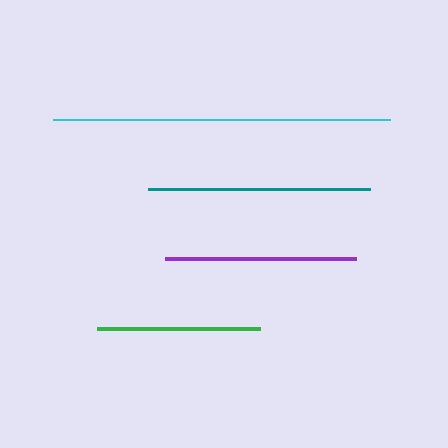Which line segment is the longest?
The cyan line is the longest at approximately 338 pixels.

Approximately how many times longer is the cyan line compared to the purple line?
The cyan line is approximately 1.8 times the length of the purple line.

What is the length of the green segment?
The green segment is approximately 163 pixels long.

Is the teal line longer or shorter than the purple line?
The teal line is longer than the purple line.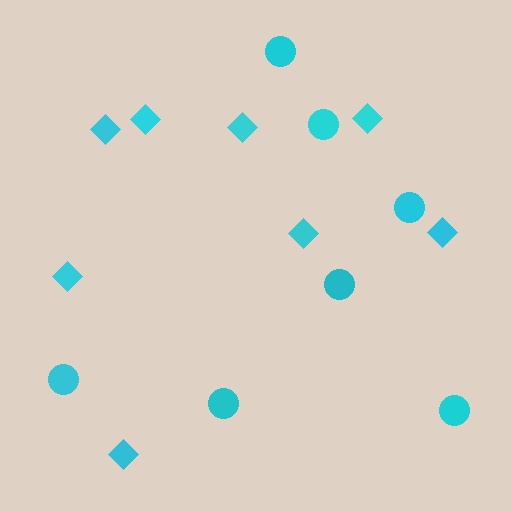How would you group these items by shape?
There are 2 groups: one group of diamonds (8) and one group of circles (7).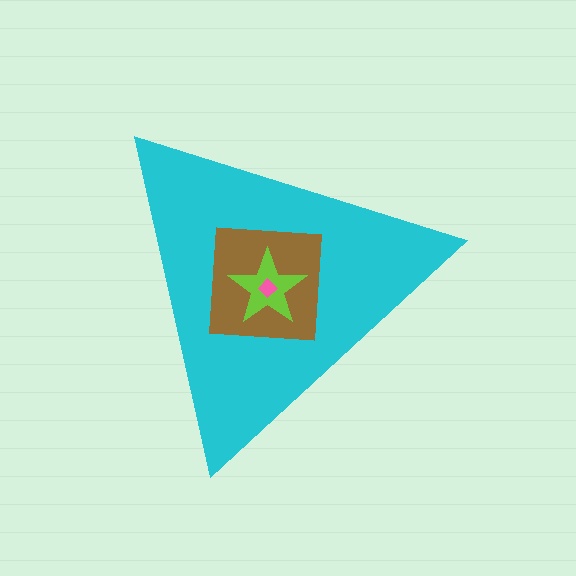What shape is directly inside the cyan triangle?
The brown square.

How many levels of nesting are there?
4.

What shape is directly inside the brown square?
The lime star.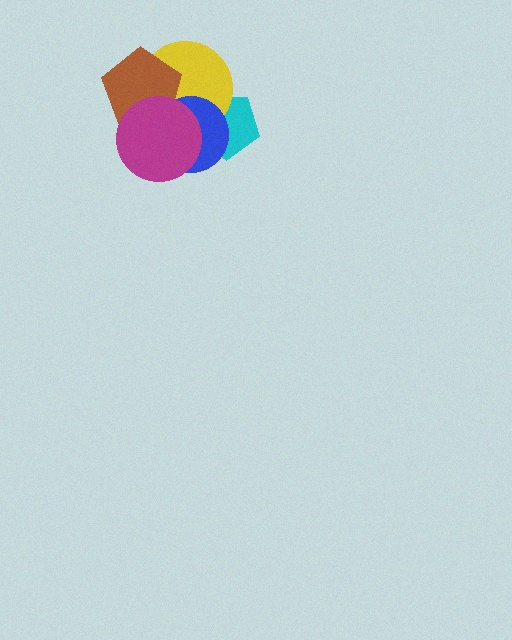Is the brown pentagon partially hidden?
Yes, it is partially covered by another shape.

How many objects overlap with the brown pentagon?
3 objects overlap with the brown pentagon.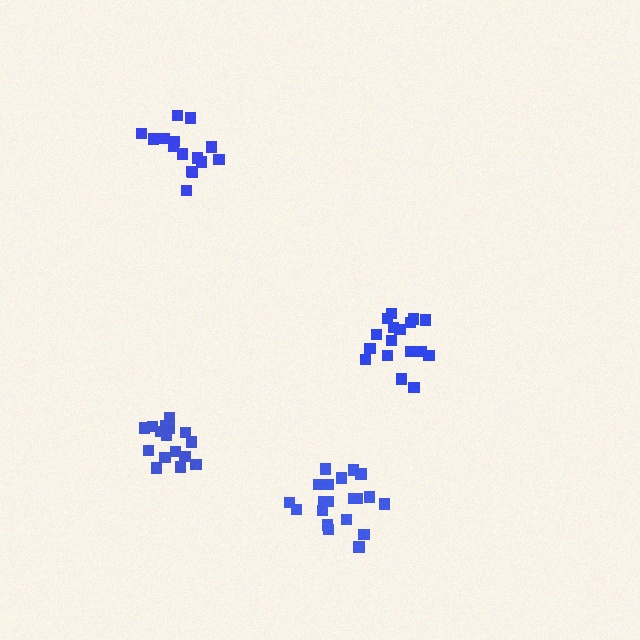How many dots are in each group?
Group 1: 16 dots, Group 2: 20 dots, Group 3: 16 dots, Group 4: 17 dots (69 total).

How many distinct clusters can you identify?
There are 4 distinct clusters.